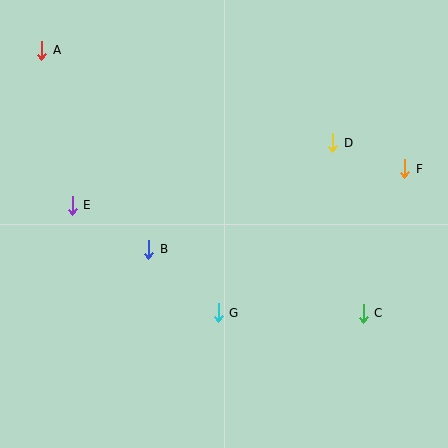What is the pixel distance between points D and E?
The distance between D and E is 268 pixels.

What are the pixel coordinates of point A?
Point A is at (42, 50).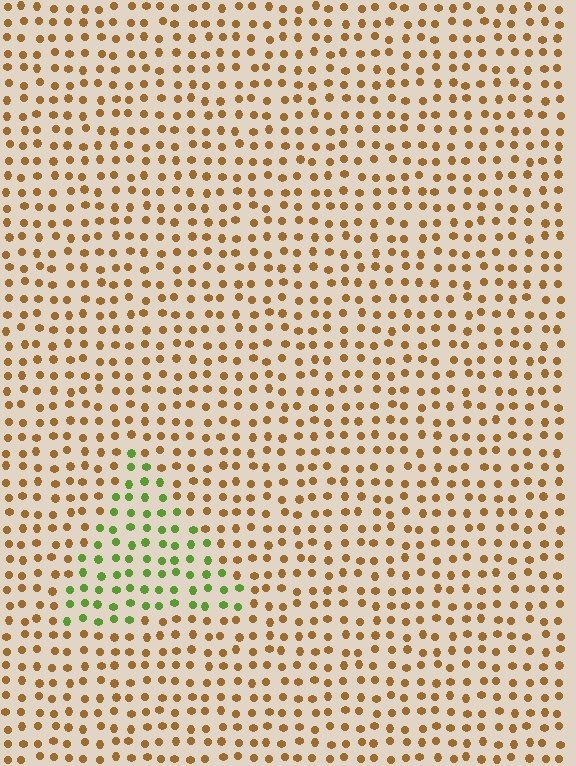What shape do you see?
I see a triangle.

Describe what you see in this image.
The image is filled with small brown elements in a uniform arrangement. A triangle-shaped region is visible where the elements are tinted to a slightly different hue, forming a subtle color boundary.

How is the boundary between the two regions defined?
The boundary is defined purely by a slight shift in hue (about 65 degrees). Spacing, size, and orientation are identical on both sides.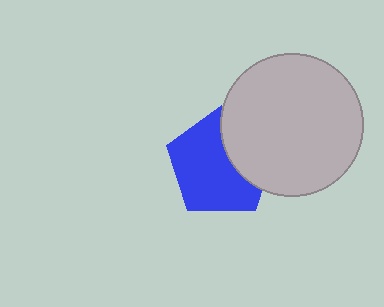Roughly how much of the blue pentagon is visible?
Most of it is visible (roughly 68%).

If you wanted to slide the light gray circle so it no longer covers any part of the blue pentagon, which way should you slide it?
Slide it right — that is the most direct way to separate the two shapes.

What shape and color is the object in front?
The object in front is a light gray circle.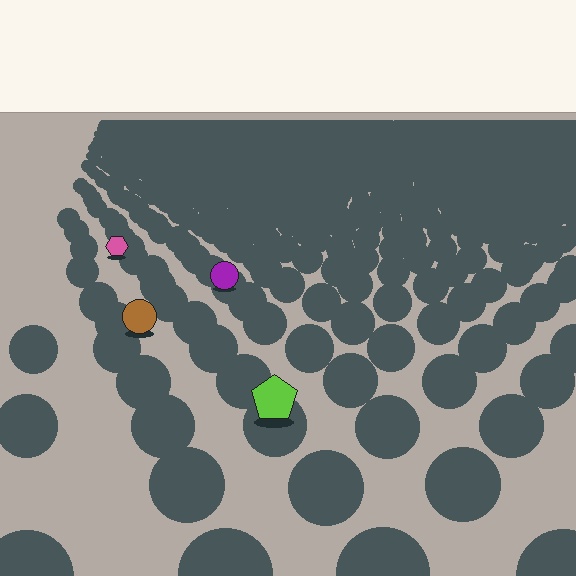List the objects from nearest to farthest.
From nearest to farthest: the lime pentagon, the brown circle, the purple circle, the pink hexagon.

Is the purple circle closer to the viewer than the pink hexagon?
Yes. The purple circle is closer — you can tell from the texture gradient: the ground texture is coarser near it.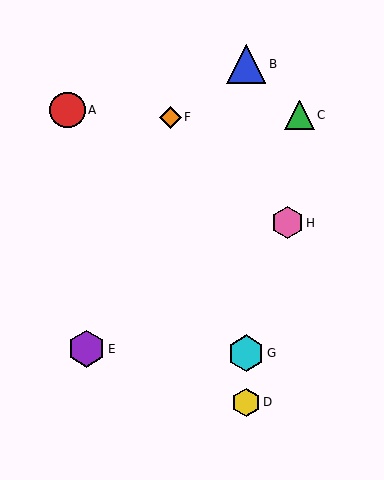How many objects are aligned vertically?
3 objects (B, D, G) are aligned vertically.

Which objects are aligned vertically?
Objects B, D, G are aligned vertically.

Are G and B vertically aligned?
Yes, both are at x≈246.